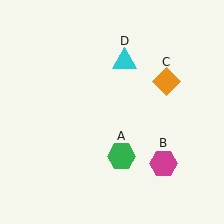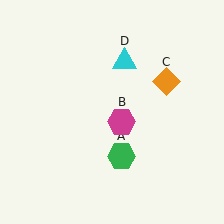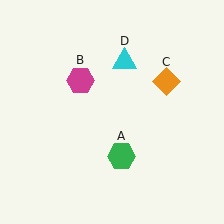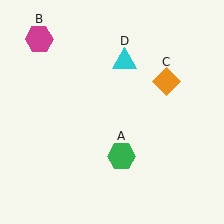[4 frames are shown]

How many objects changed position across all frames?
1 object changed position: magenta hexagon (object B).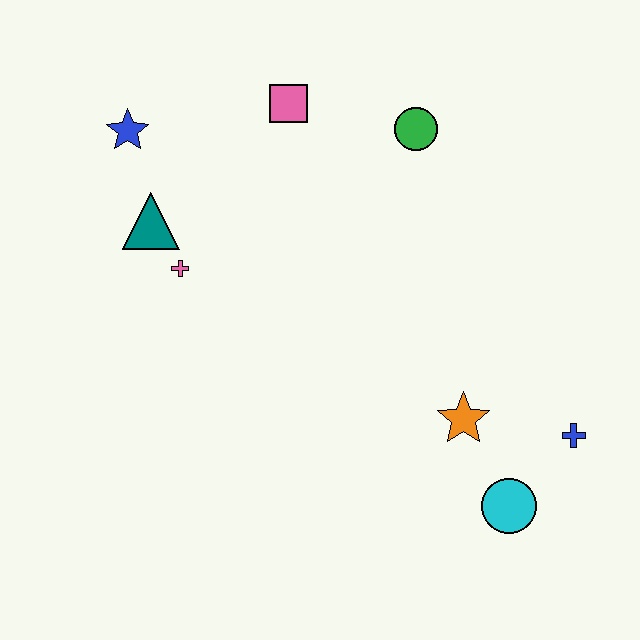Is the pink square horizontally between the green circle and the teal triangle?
Yes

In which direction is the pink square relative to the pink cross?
The pink square is above the pink cross.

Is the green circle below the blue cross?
No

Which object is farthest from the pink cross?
The blue cross is farthest from the pink cross.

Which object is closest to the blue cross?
The cyan circle is closest to the blue cross.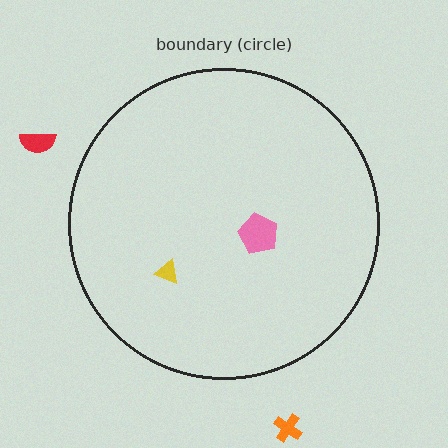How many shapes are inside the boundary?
2 inside, 2 outside.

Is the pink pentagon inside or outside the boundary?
Inside.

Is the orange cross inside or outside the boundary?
Outside.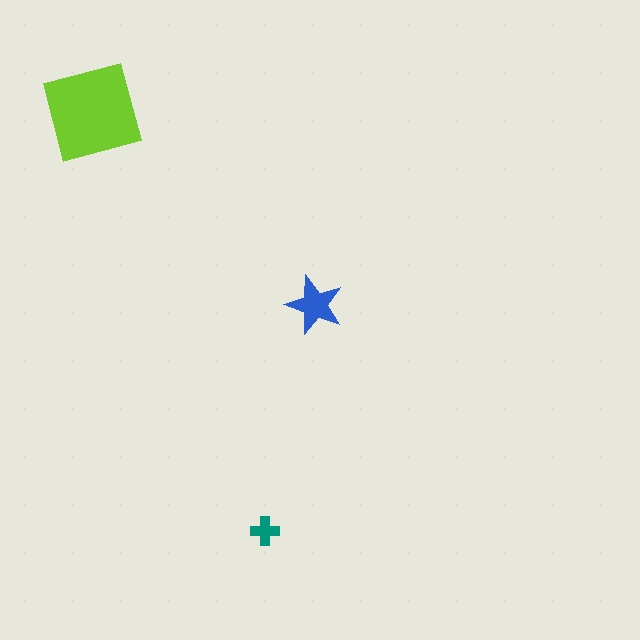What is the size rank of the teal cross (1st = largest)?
3rd.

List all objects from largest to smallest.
The lime square, the blue star, the teal cross.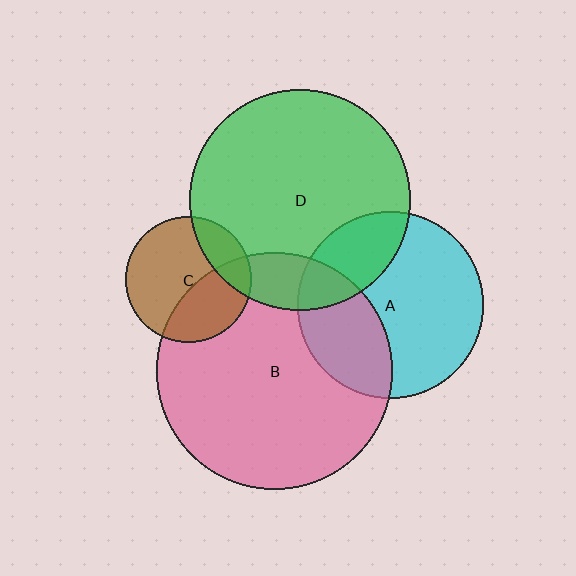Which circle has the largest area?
Circle B (pink).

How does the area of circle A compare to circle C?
Approximately 2.2 times.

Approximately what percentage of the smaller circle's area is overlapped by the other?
Approximately 30%.